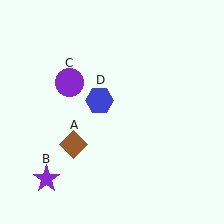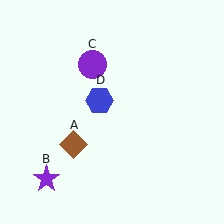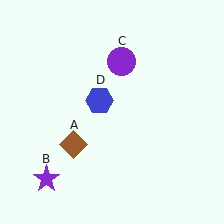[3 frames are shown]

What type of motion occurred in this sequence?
The purple circle (object C) rotated clockwise around the center of the scene.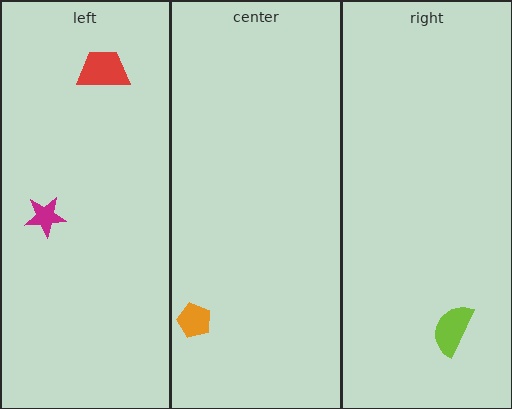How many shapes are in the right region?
1.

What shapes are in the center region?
The orange pentagon.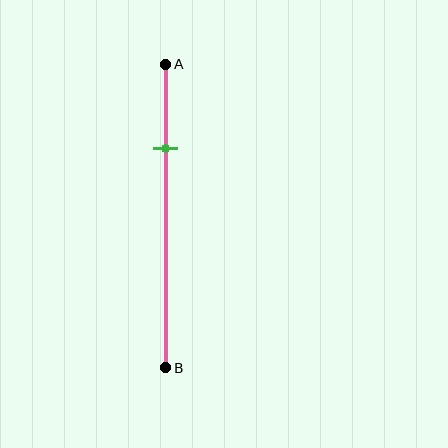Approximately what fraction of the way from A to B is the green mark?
The green mark is approximately 30% of the way from A to B.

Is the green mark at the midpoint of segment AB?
No, the mark is at about 30% from A, not at the 50% midpoint.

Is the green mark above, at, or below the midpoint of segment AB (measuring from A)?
The green mark is above the midpoint of segment AB.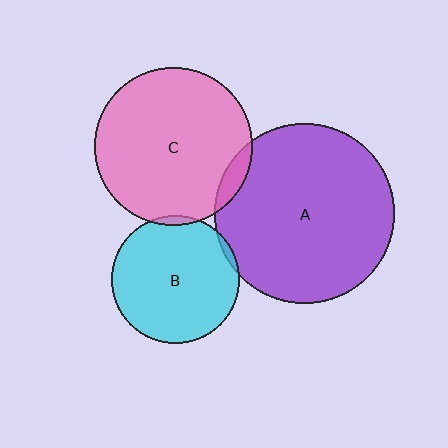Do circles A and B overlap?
Yes.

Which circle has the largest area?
Circle A (purple).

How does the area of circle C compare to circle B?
Approximately 1.5 times.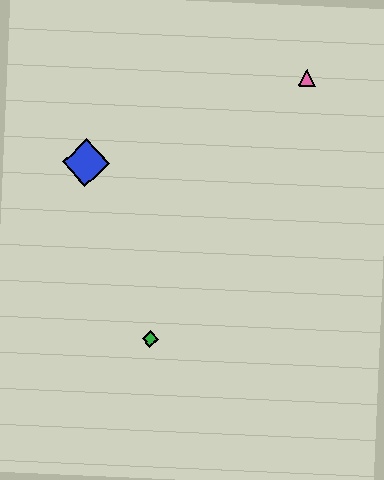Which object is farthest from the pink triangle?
The green diamond is farthest from the pink triangle.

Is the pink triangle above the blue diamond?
Yes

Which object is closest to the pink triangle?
The blue diamond is closest to the pink triangle.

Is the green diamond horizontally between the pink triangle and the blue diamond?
Yes